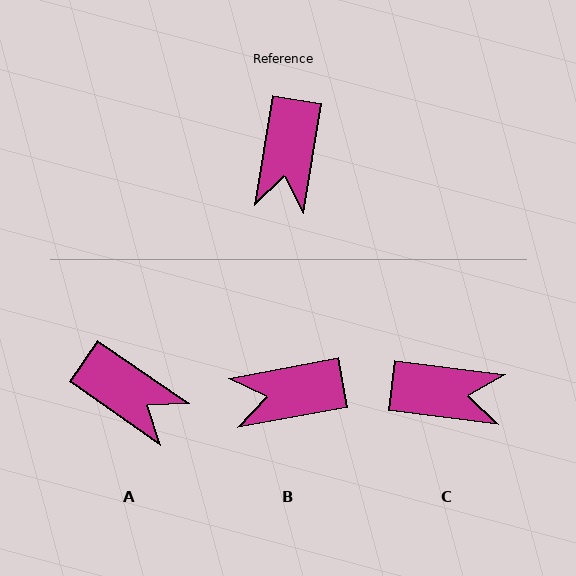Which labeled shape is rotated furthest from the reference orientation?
C, about 92 degrees away.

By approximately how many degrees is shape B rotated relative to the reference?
Approximately 70 degrees clockwise.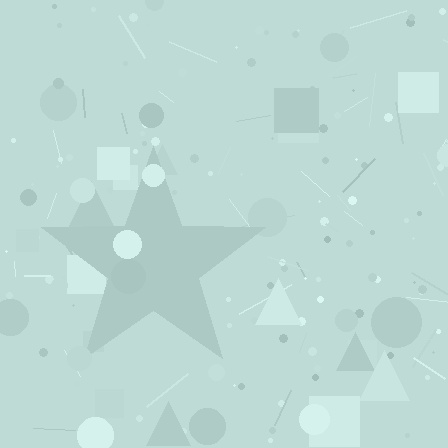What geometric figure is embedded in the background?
A star is embedded in the background.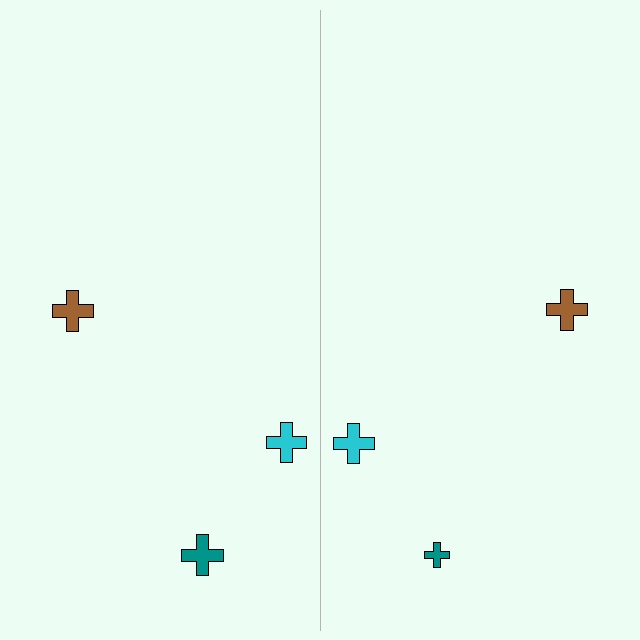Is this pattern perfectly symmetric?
No, the pattern is not perfectly symmetric. The teal cross on the right side has a different size than its mirror counterpart.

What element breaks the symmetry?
The teal cross on the right side has a different size than its mirror counterpart.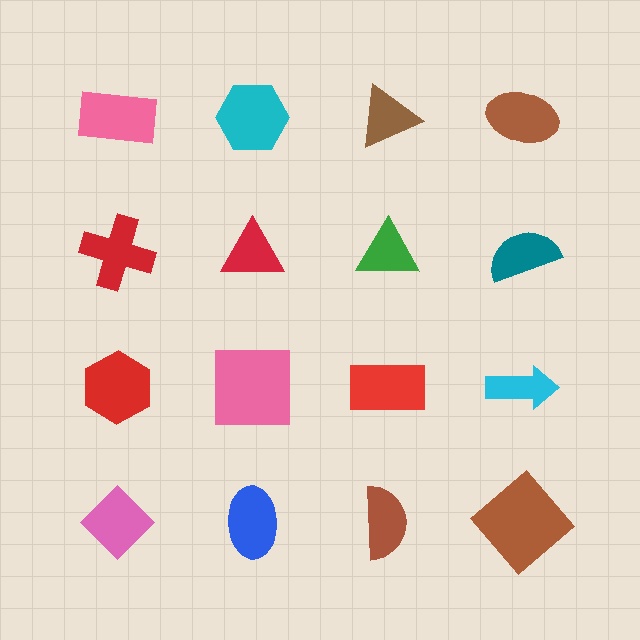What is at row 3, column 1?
A red hexagon.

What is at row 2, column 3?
A green triangle.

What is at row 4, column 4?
A brown diamond.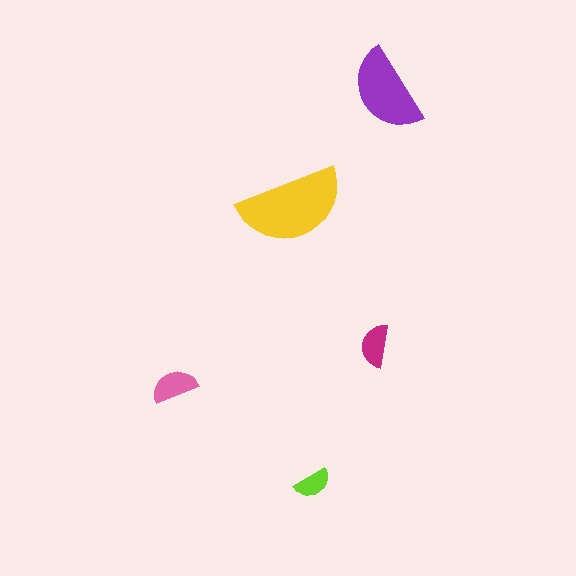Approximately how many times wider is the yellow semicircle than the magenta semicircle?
About 2.5 times wider.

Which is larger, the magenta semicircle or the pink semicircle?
The pink one.